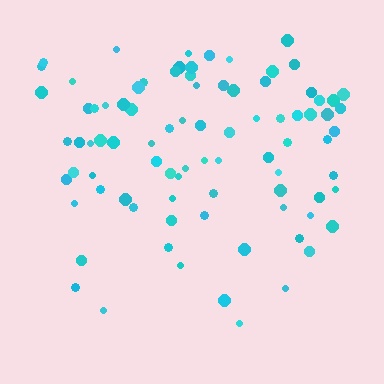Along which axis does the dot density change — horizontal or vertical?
Vertical.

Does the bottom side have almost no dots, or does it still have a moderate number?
Still a moderate number, just noticeably fewer than the top.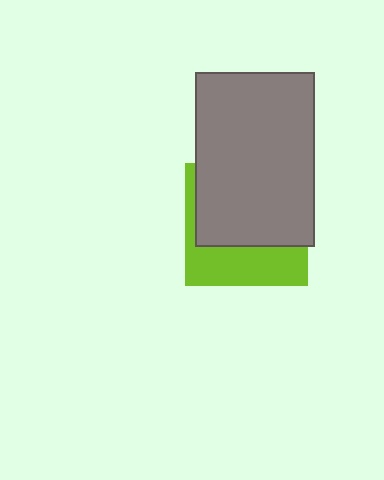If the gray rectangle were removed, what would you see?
You would see the complete lime square.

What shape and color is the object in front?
The object in front is a gray rectangle.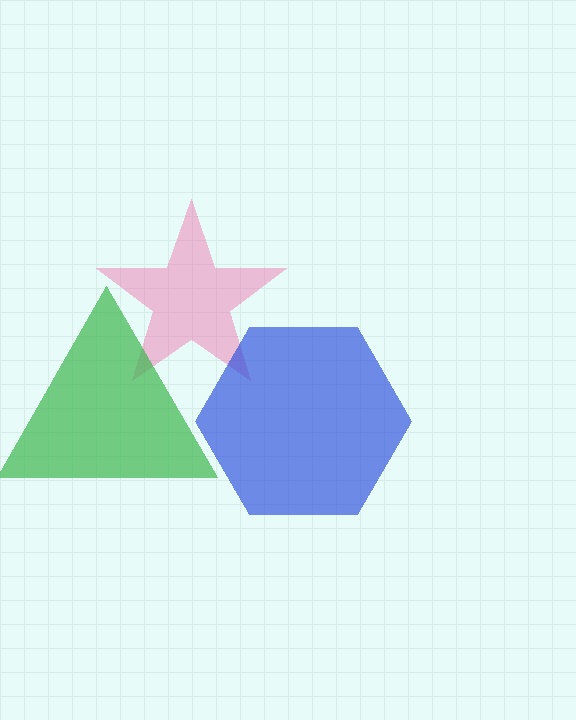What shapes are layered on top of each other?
The layered shapes are: a pink star, a blue hexagon, a green triangle.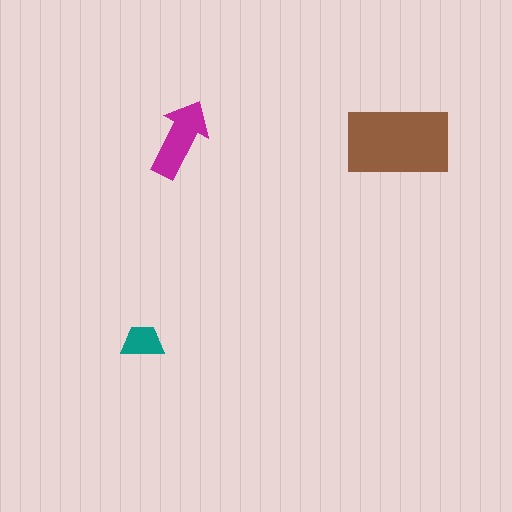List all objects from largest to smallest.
The brown rectangle, the magenta arrow, the teal trapezoid.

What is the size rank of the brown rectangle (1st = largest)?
1st.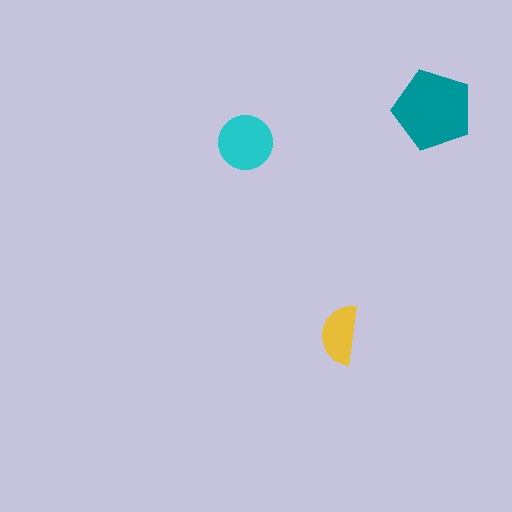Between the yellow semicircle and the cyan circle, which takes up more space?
The cyan circle.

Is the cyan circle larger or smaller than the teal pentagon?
Smaller.